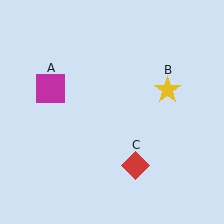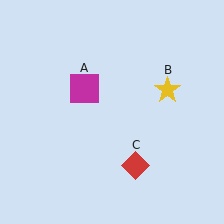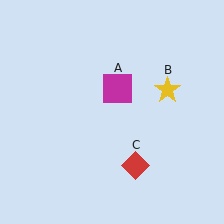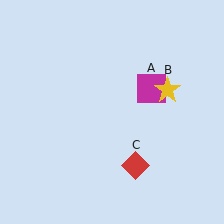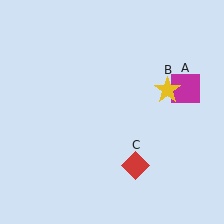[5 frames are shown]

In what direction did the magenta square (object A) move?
The magenta square (object A) moved right.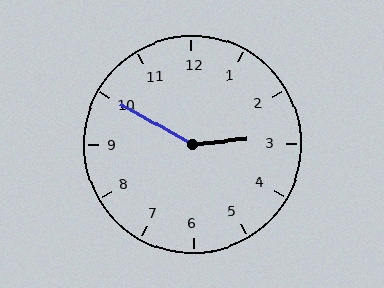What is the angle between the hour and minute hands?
Approximately 145 degrees.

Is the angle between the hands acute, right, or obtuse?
It is obtuse.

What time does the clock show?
2:50.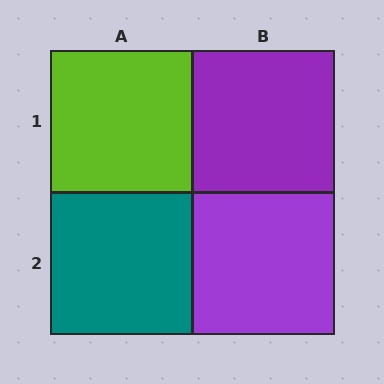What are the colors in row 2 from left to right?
Teal, purple.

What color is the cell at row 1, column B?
Purple.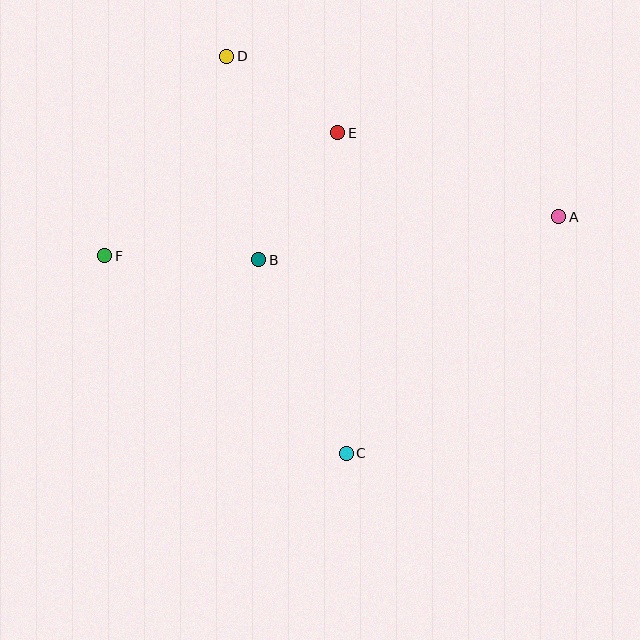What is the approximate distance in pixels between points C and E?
The distance between C and E is approximately 321 pixels.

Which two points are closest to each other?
Points D and E are closest to each other.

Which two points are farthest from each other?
Points A and F are farthest from each other.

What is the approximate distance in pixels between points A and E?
The distance between A and E is approximately 237 pixels.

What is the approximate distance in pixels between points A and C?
The distance between A and C is approximately 318 pixels.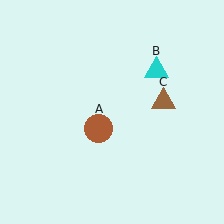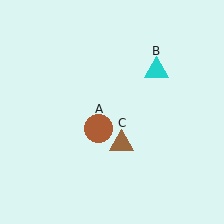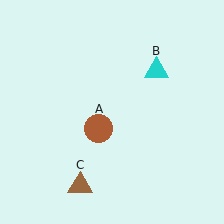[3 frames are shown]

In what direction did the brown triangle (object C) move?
The brown triangle (object C) moved down and to the left.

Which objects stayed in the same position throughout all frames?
Brown circle (object A) and cyan triangle (object B) remained stationary.